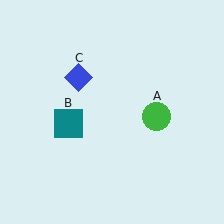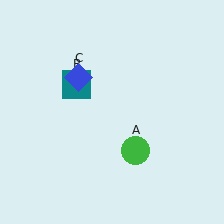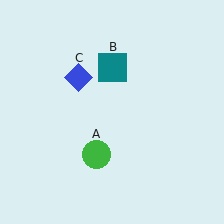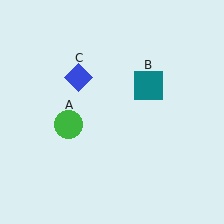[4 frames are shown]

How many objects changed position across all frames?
2 objects changed position: green circle (object A), teal square (object B).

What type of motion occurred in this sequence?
The green circle (object A), teal square (object B) rotated clockwise around the center of the scene.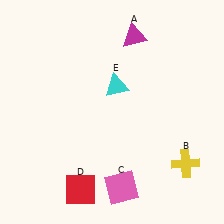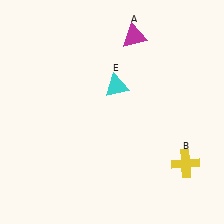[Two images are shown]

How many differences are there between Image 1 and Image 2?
There are 2 differences between the two images.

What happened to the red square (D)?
The red square (D) was removed in Image 2. It was in the bottom-left area of Image 1.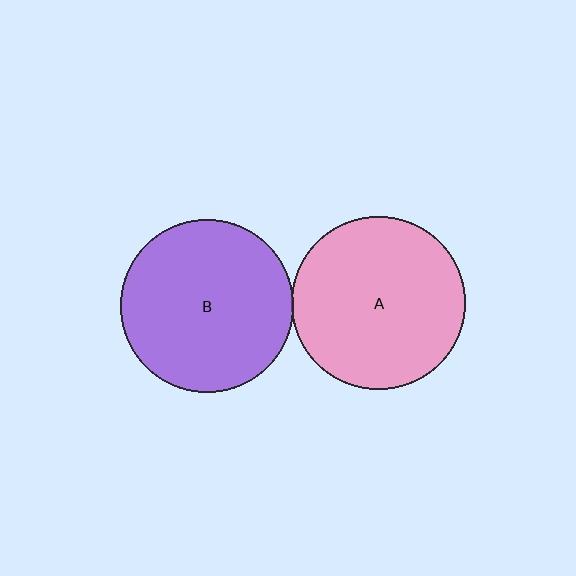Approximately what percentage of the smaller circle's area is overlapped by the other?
Approximately 5%.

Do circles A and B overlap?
Yes.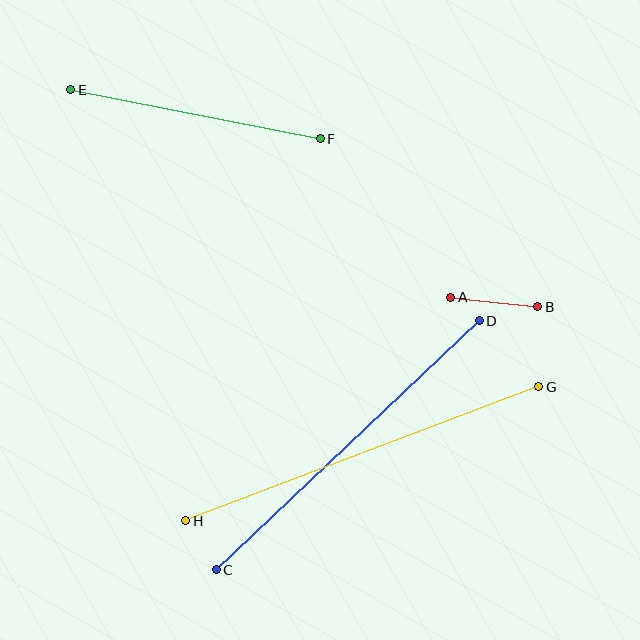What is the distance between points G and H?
The distance is approximately 378 pixels.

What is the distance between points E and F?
The distance is approximately 254 pixels.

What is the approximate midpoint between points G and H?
The midpoint is at approximately (362, 454) pixels.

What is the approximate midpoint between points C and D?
The midpoint is at approximately (348, 445) pixels.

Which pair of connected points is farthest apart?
Points G and H are farthest apart.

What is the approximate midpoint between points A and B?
The midpoint is at approximately (494, 302) pixels.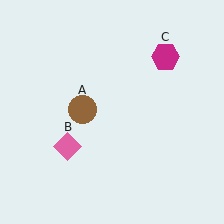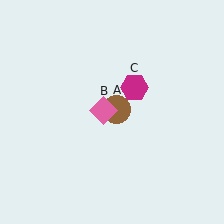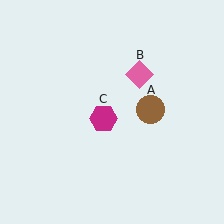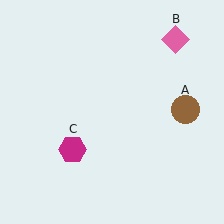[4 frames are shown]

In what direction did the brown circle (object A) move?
The brown circle (object A) moved right.